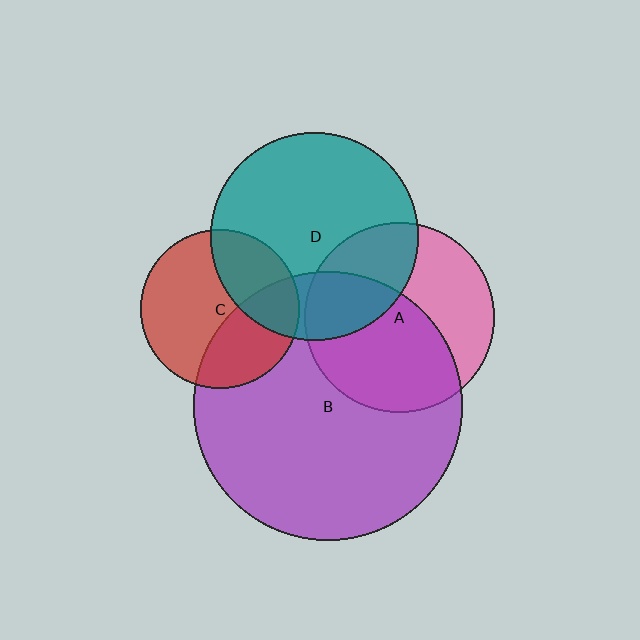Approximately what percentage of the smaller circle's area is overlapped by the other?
Approximately 30%.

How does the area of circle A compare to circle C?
Approximately 1.4 times.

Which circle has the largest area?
Circle B (purple).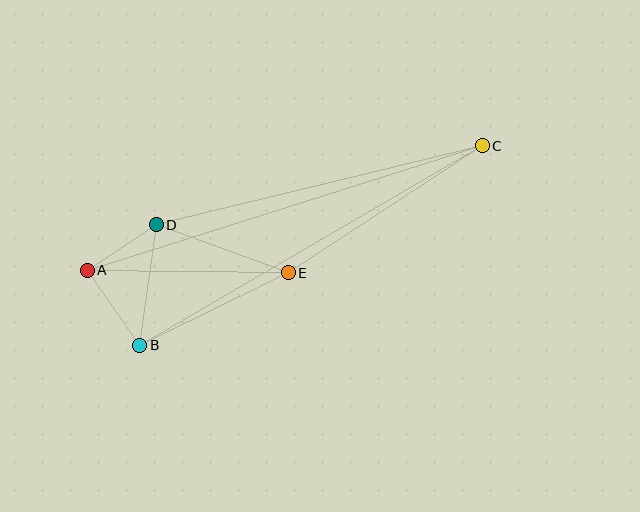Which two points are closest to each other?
Points A and D are closest to each other.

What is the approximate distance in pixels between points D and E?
The distance between D and E is approximately 140 pixels.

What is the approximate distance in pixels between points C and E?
The distance between C and E is approximately 232 pixels.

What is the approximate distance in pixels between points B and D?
The distance between B and D is approximately 122 pixels.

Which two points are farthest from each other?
Points A and C are farthest from each other.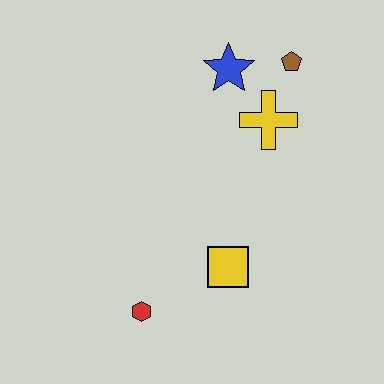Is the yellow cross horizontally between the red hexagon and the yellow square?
No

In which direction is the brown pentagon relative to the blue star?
The brown pentagon is to the right of the blue star.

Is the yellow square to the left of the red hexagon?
No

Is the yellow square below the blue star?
Yes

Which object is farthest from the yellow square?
The brown pentagon is farthest from the yellow square.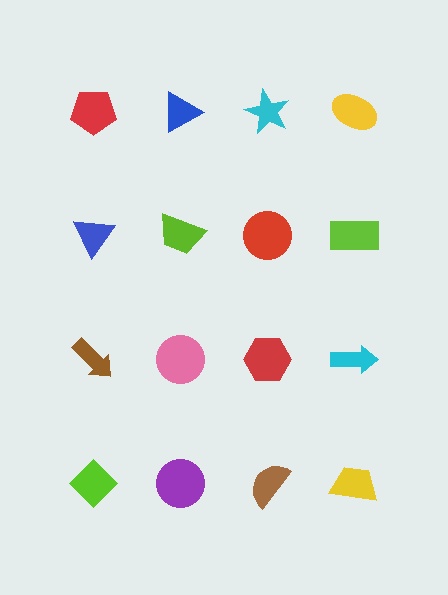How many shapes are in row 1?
4 shapes.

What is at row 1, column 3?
A cyan star.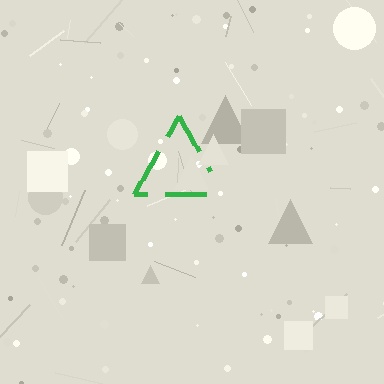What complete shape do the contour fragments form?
The contour fragments form a triangle.